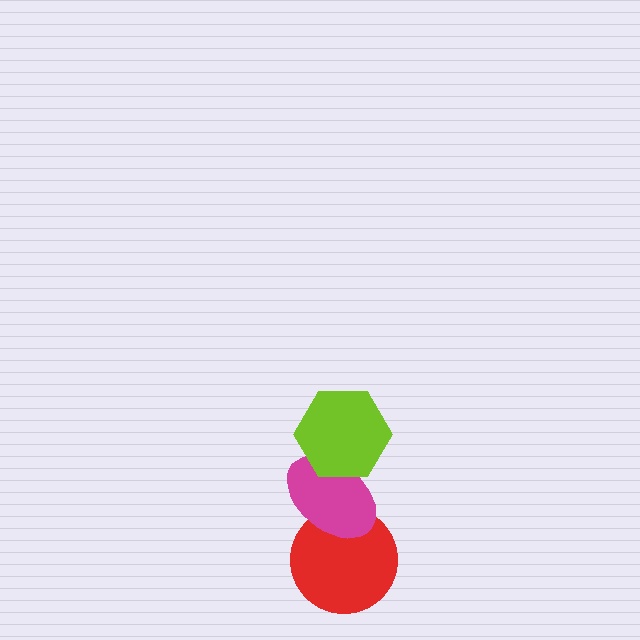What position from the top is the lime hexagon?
The lime hexagon is 1st from the top.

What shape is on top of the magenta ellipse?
The lime hexagon is on top of the magenta ellipse.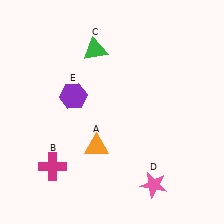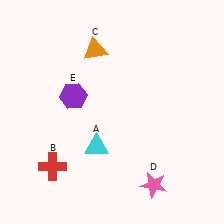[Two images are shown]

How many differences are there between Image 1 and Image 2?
There are 3 differences between the two images.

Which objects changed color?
A changed from orange to cyan. B changed from magenta to red. C changed from green to orange.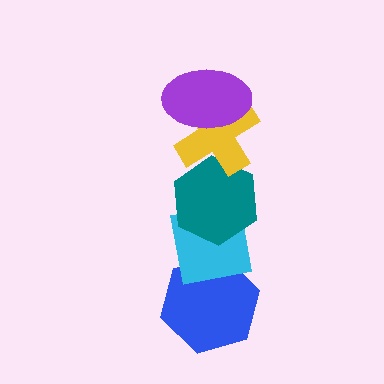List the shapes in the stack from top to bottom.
From top to bottom: the purple ellipse, the yellow cross, the teal hexagon, the cyan square, the blue hexagon.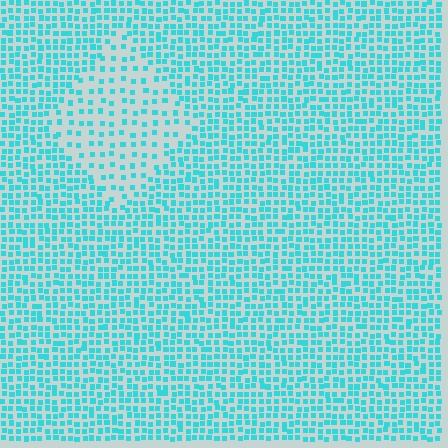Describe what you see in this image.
The image contains small cyan elements arranged at two different densities. A diamond-shaped region is visible where the elements are less densely packed than the surrounding area.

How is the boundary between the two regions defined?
The boundary is defined by a change in element density (approximately 2.1x ratio). All elements are the same color, size, and shape.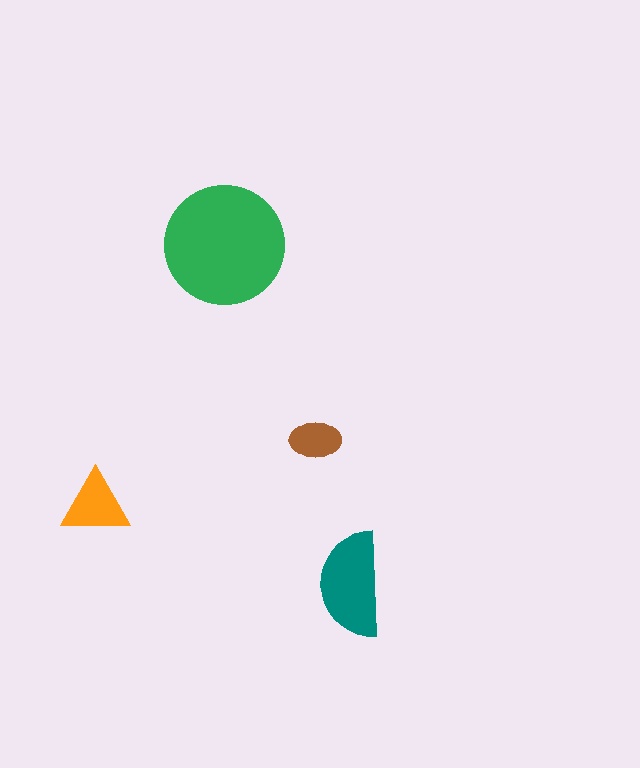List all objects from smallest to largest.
The brown ellipse, the orange triangle, the teal semicircle, the green circle.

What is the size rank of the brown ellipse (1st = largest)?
4th.